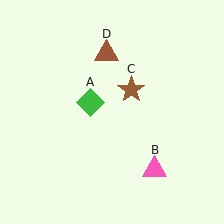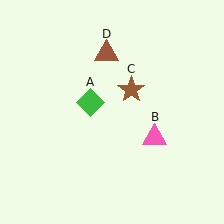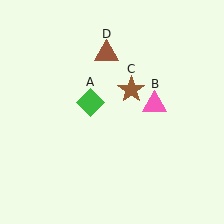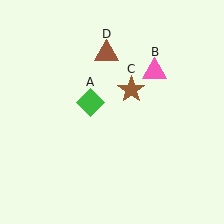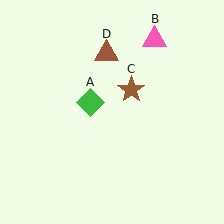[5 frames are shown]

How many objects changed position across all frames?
1 object changed position: pink triangle (object B).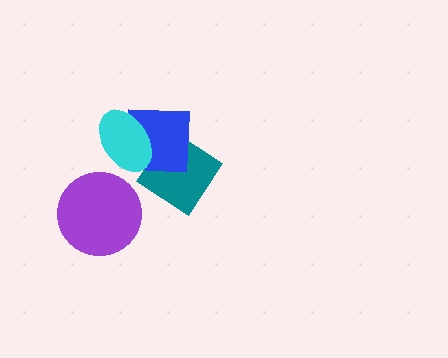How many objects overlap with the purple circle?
0 objects overlap with the purple circle.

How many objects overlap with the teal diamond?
1 object overlaps with the teal diamond.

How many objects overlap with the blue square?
2 objects overlap with the blue square.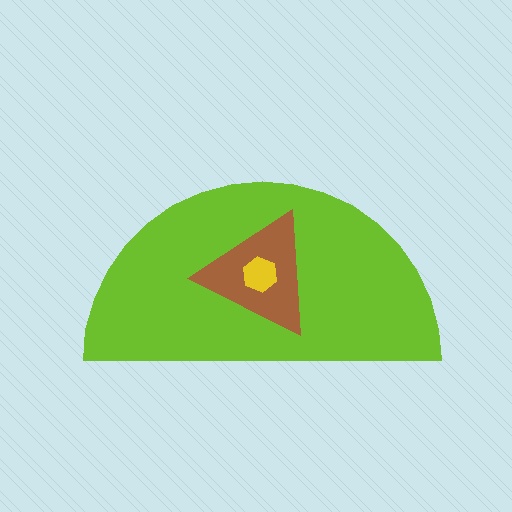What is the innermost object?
The yellow hexagon.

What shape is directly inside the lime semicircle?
The brown triangle.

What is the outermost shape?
The lime semicircle.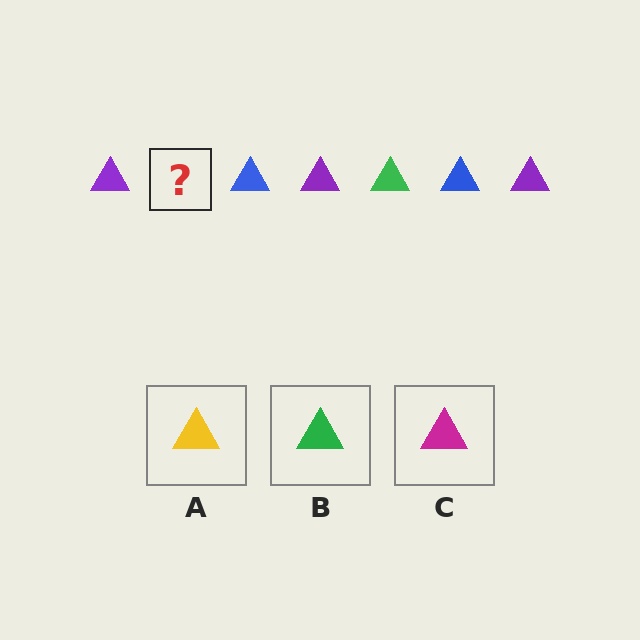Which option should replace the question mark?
Option B.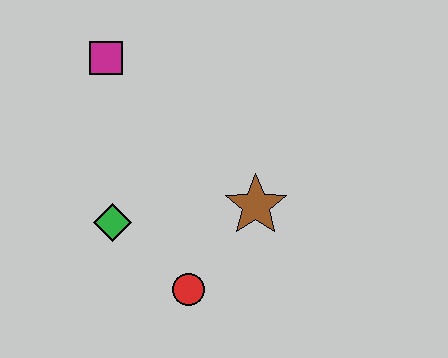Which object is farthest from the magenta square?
The red circle is farthest from the magenta square.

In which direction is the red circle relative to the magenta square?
The red circle is below the magenta square.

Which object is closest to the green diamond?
The red circle is closest to the green diamond.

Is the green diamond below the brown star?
Yes